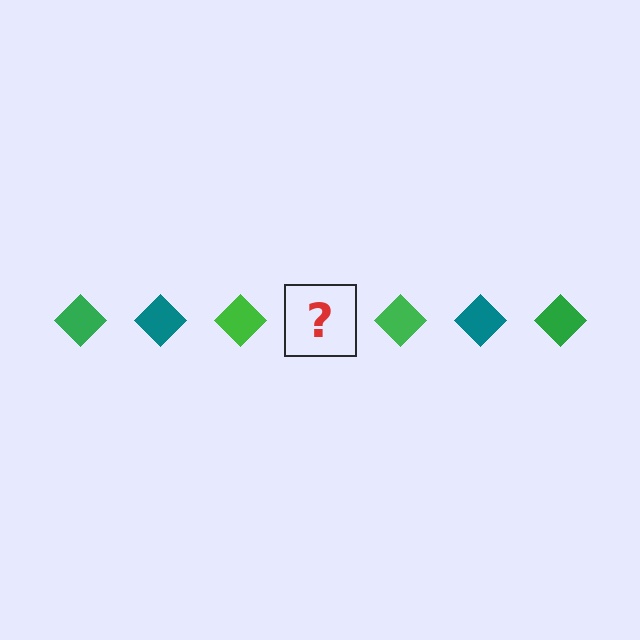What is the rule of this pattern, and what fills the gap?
The rule is that the pattern cycles through green, teal diamonds. The gap should be filled with a teal diamond.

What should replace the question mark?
The question mark should be replaced with a teal diamond.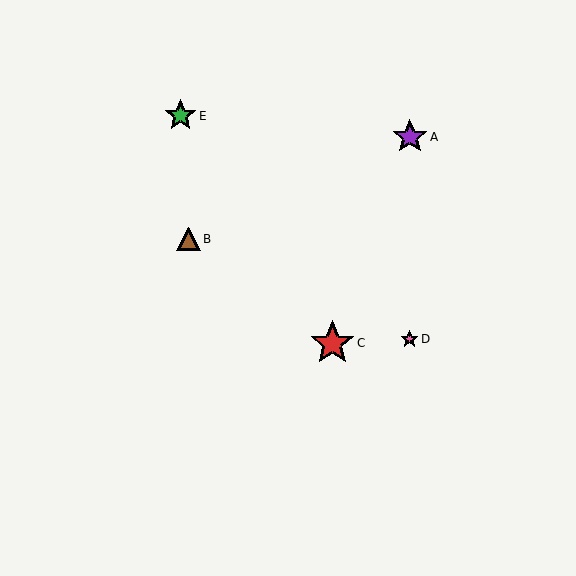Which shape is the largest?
The red star (labeled C) is the largest.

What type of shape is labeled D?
Shape D is a pink star.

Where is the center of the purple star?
The center of the purple star is at (410, 137).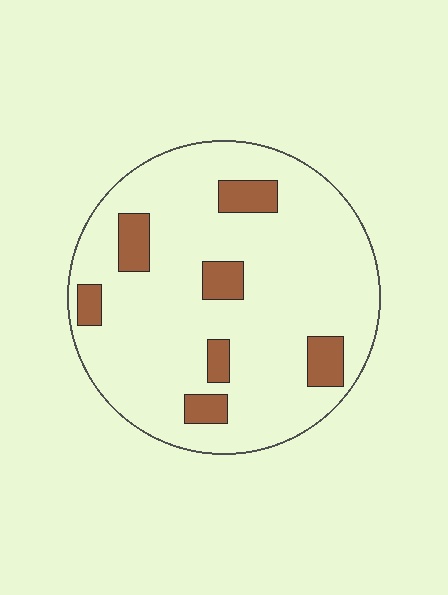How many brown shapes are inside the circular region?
7.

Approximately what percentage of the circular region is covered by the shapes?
Approximately 15%.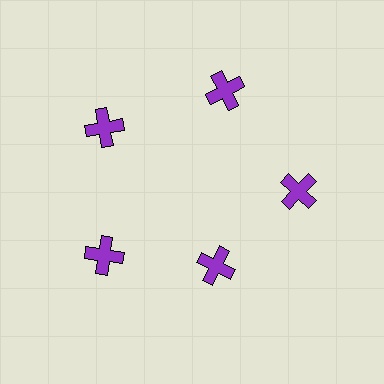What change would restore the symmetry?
The symmetry would be restored by moving it outward, back onto the ring so that all 5 crosses sit at equal angles and equal distance from the center.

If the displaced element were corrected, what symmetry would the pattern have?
It would have 5-fold rotational symmetry — the pattern would map onto itself every 72 degrees.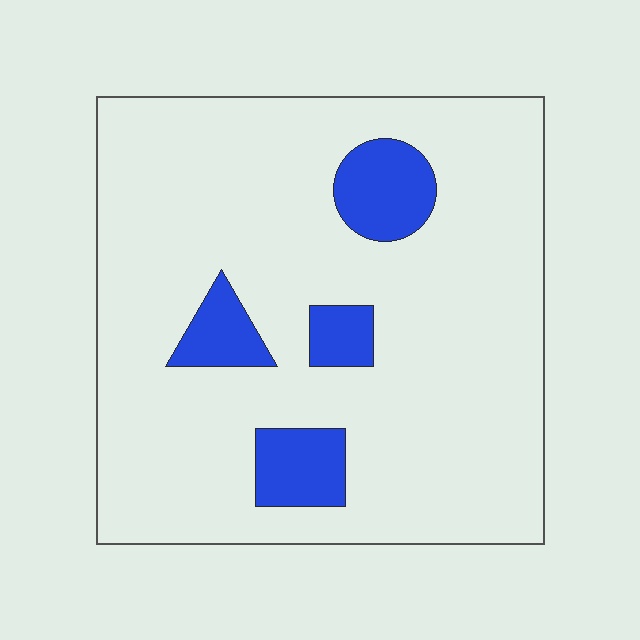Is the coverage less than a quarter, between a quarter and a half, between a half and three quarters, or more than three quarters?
Less than a quarter.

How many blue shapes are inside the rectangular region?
4.